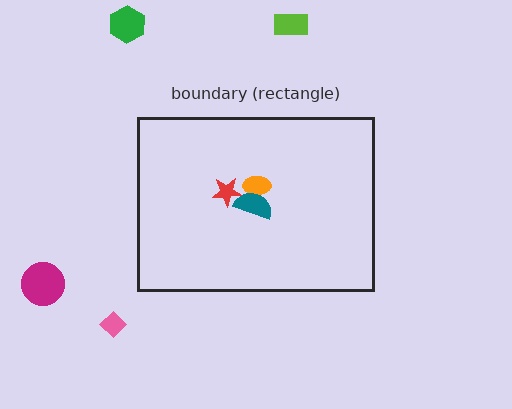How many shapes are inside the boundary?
3 inside, 4 outside.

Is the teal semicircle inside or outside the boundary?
Inside.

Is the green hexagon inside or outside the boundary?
Outside.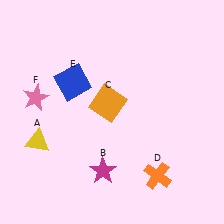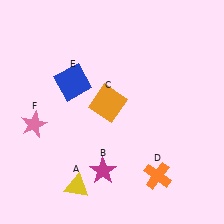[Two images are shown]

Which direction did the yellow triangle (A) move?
The yellow triangle (A) moved down.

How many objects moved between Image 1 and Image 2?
2 objects moved between the two images.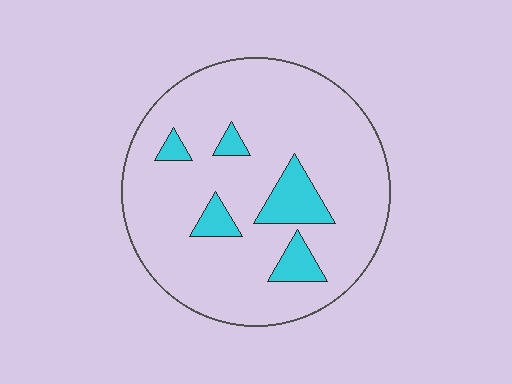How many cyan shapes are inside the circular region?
5.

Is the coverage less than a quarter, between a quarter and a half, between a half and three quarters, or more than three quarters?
Less than a quarter.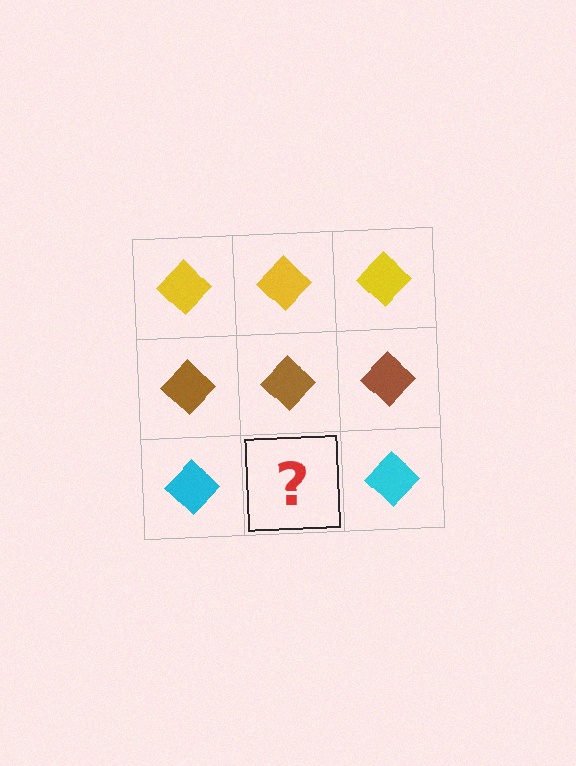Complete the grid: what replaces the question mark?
The question mark should be replaced with a cyan diamond.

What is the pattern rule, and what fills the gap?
The rule is that each row has a consistent color. The gap should be filled with a cyan diamond.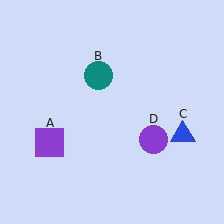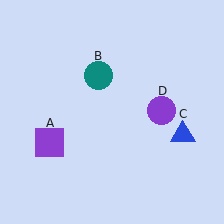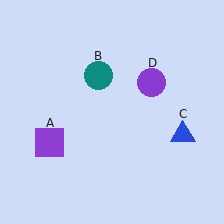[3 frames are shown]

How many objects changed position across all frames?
1 object changed position: purple circle (object D).